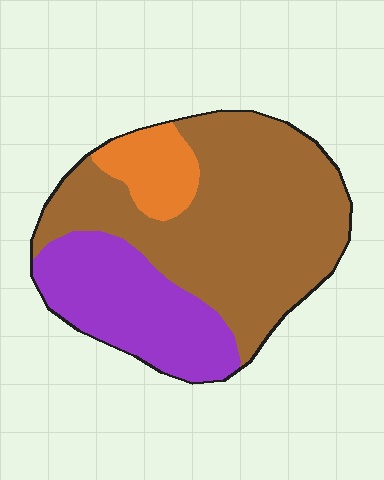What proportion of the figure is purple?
Purple takes up between a sixth and a third of the figure.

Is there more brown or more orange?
Brown.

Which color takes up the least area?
Orange, at roughly 10%.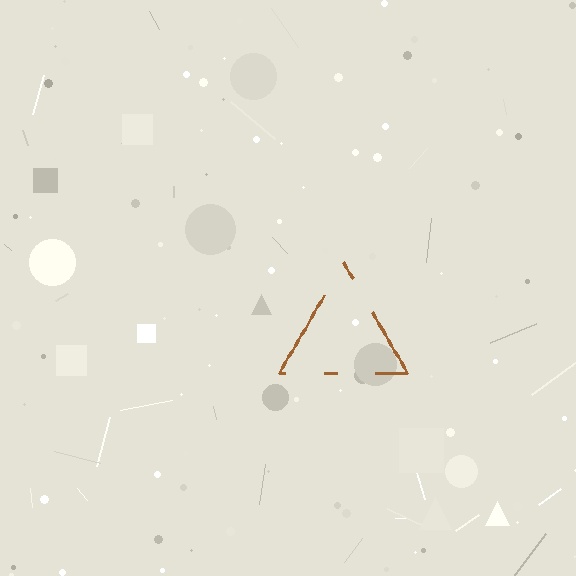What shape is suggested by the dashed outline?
The dashed outline suggests a triangle.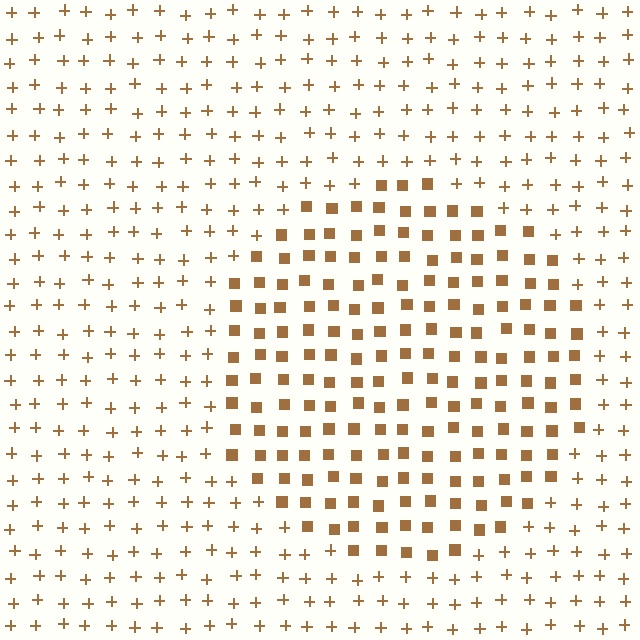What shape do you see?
I see a circle.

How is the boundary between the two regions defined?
The boundary is defined by a change in element shape: squares inside vs. plus signs outside. All elements share the same color and spacing.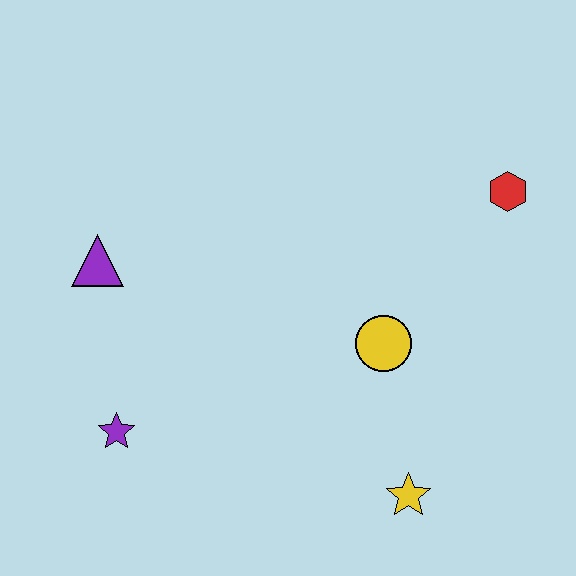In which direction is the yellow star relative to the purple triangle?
The yellow star is to the right of the purple triangle.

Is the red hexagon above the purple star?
Yes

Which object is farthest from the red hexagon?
The purple star is farthest from the red hexagon.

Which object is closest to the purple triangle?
The purple star is closest to the purple triangle.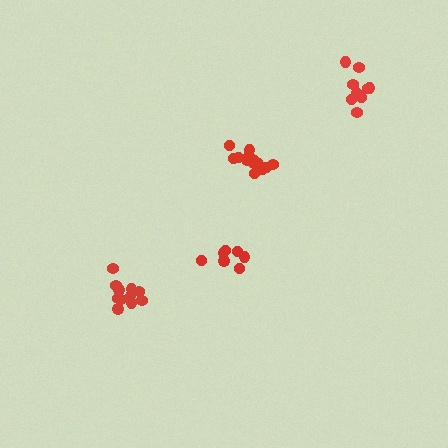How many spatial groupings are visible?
There are 4 spatial groupings.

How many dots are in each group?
Group 1: 11 dots, Group 2: 7 dots, Group 3: 13 dots, Group 4: 10 dots (41 total).